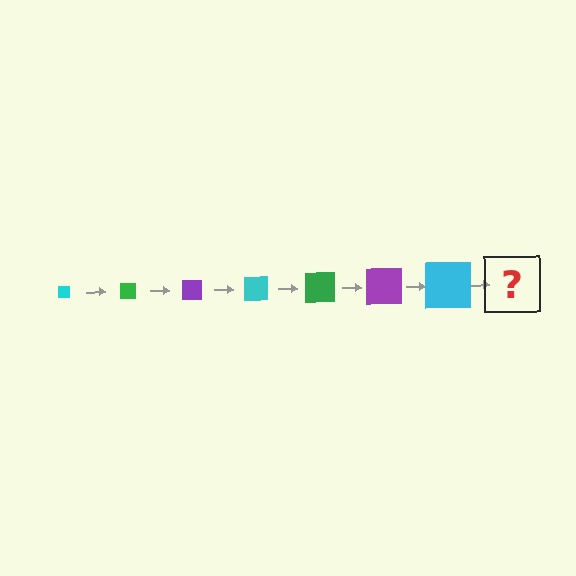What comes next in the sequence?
The next element should be a green square, larger than the previous one.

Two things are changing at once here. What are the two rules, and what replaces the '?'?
The two rules are that the square grows larger each step and the color cycles through cyan, green, and purple. The '?' should be a green square, larger than the previous one.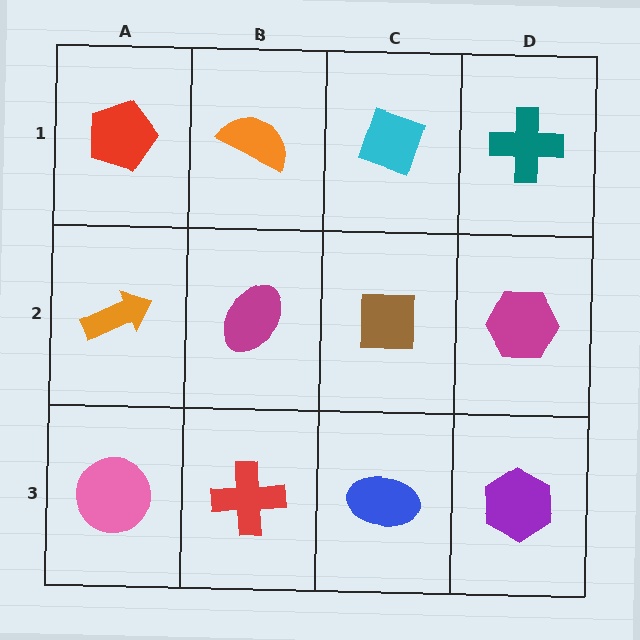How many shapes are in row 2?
4 shapes.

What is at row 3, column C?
A blue ellipse.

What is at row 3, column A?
A pink circle.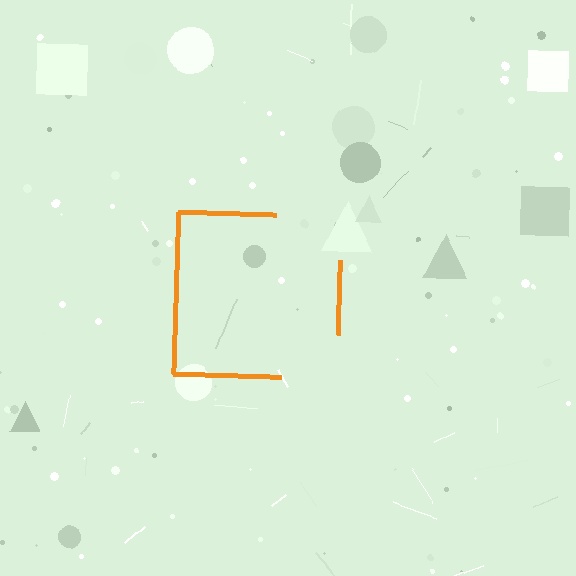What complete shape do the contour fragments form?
The contour fragments form a square.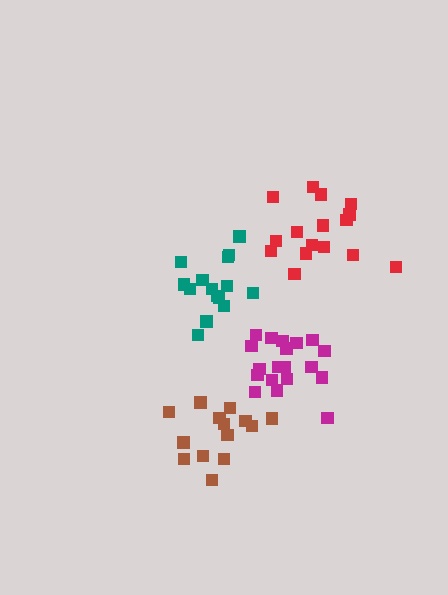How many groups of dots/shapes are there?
There are 4 groups.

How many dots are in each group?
Group 1: 14 dots, Group 2: 16 dots, Group 3: 19 dots, Group 4: 15 dots (64 total).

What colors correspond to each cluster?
The clusters are colored: brown, red, magenta, teal.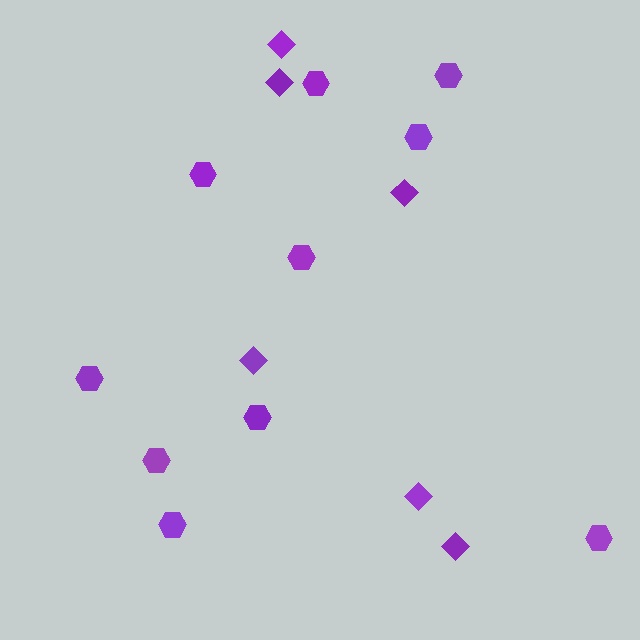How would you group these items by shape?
There are 2 groups: one group of hexagons (10) and one group of diamonds (6).